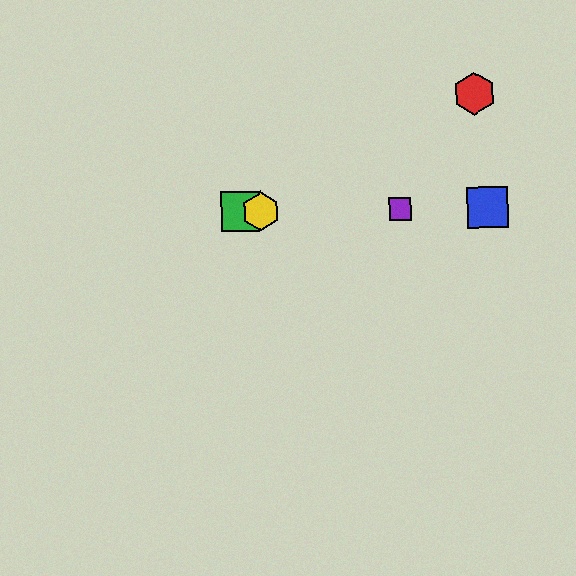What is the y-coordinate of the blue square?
The blue square is at y≈207.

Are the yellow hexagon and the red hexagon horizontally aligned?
No, the yellow hexagon is at y≈211 and the red hexagon is at y≈93.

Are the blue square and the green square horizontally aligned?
Yes, both are at y≈207.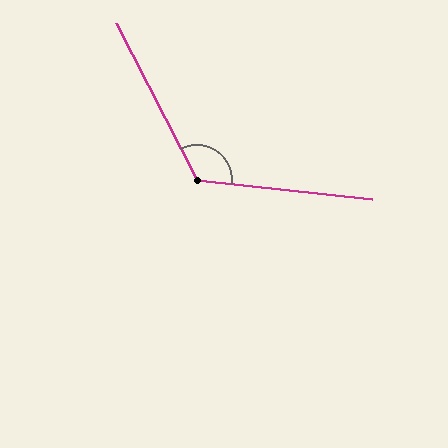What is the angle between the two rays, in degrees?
Approximately 123 degrees.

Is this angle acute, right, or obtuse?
It is obtuse.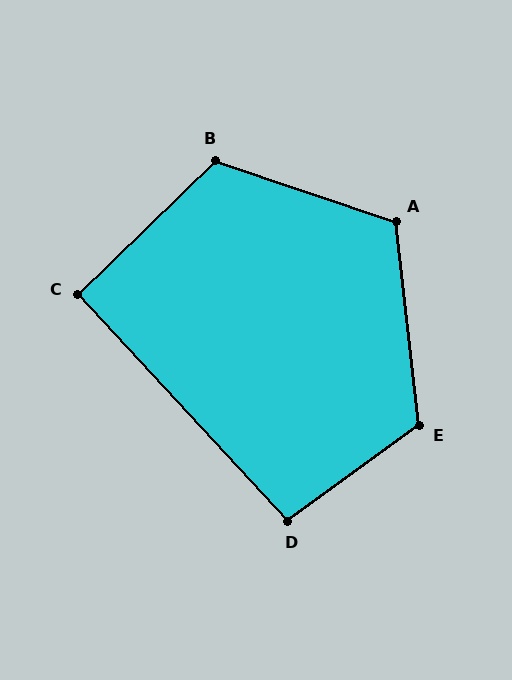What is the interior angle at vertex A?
Approximately 115 degrees (obtuse).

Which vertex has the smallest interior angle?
C, at approximately 91 degrees.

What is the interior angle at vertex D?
Approximately 97 degrees (obtuse).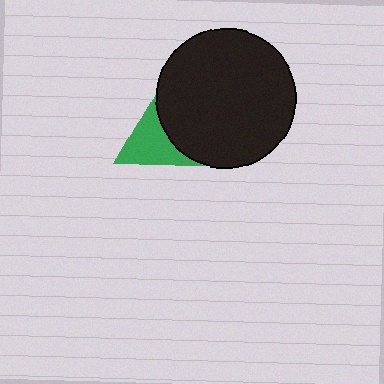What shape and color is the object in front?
The object in front is a black circle.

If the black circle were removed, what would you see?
You would see the complete green triangle.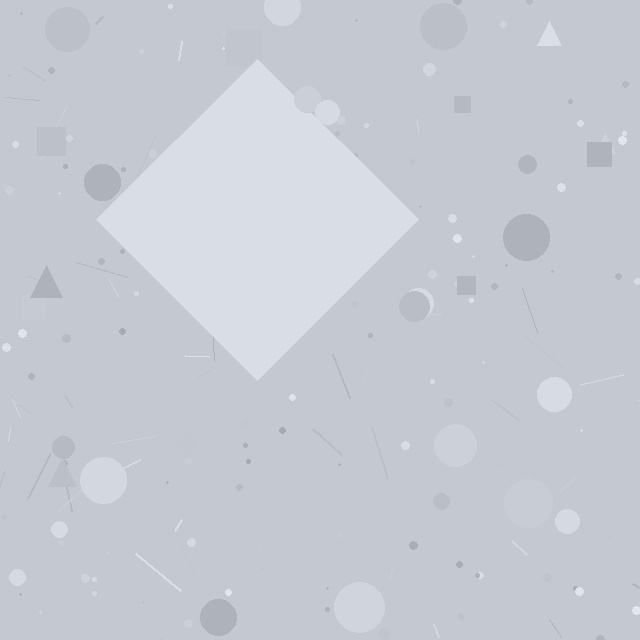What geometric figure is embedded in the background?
A diamond is embedded in the background.